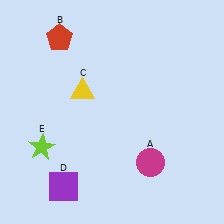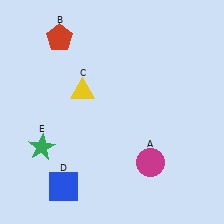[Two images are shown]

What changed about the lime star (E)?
In Image 1, E is lime. In Image 2, it changed to green.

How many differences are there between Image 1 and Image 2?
There are 2 differences between the two images.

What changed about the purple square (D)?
In Image 1, D is purple. In Image 2, it changed to blue.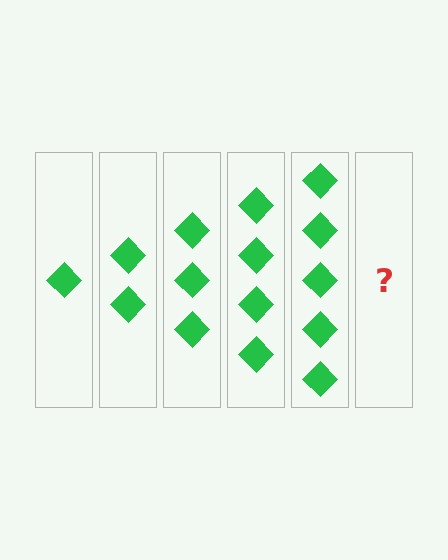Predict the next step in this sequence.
The next step is 6 diamonds.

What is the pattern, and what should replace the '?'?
The pattern is that each step adds one more diamond. The '?' should be 6 diamonds.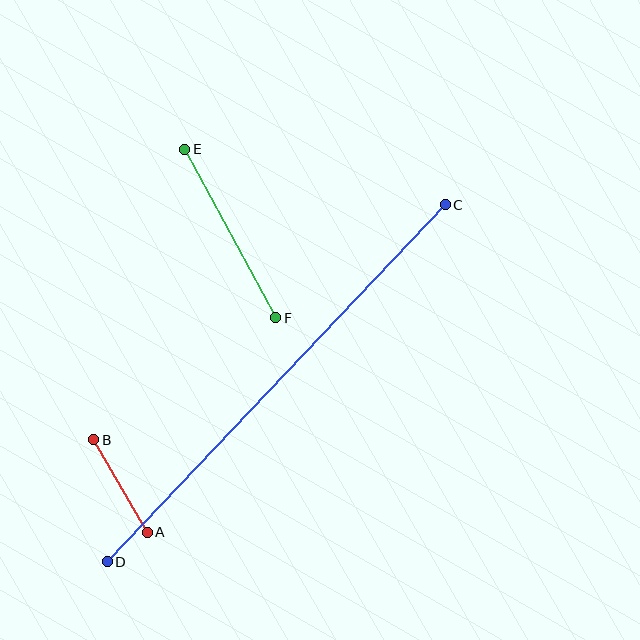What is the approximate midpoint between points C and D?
The midpoint is at approximately (276, 383) pixels.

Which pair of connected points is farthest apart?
Points C and D are farthest apart.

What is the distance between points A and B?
The distance is approximately 107 pixels.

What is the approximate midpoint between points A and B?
The midpoint is at approximately (120, 486) pixels.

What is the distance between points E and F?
The distance is approximately 191 pixels.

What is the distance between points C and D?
The distance is approximately 492 pixels.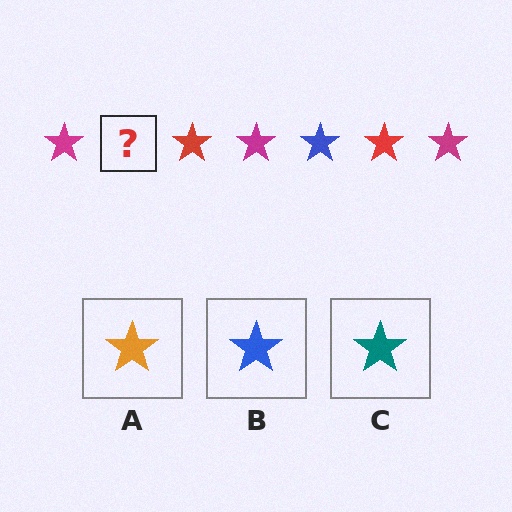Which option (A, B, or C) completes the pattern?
B.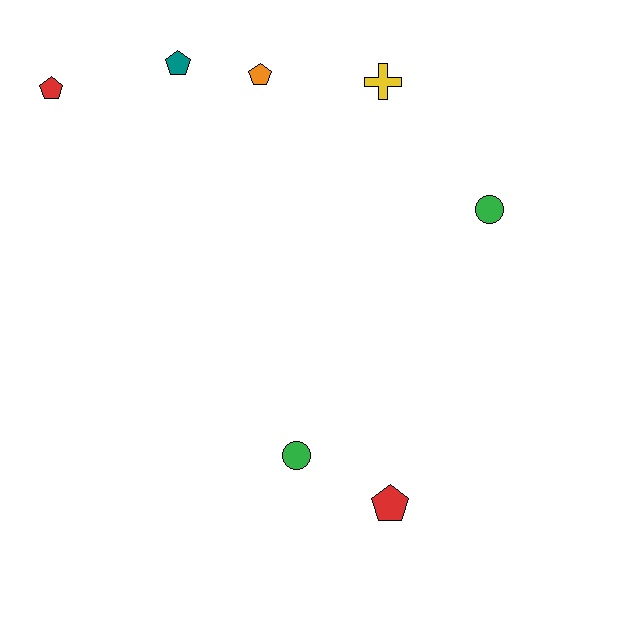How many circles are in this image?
There are 2 circles.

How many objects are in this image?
There are 7 objects.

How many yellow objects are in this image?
There is 1 yellow object.